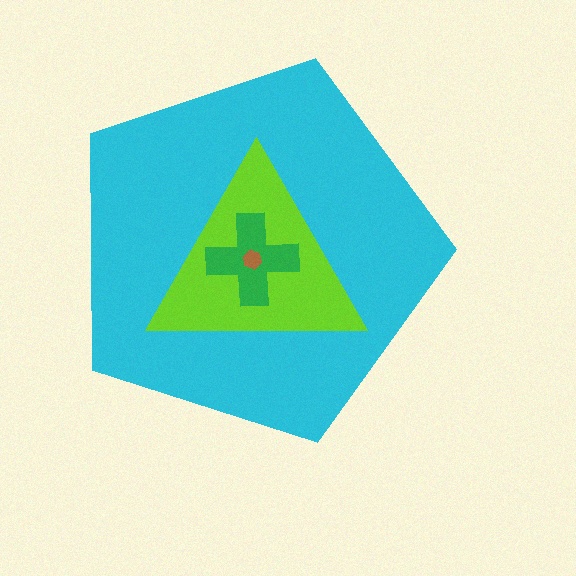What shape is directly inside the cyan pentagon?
The lime triangle.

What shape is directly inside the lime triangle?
The green cross.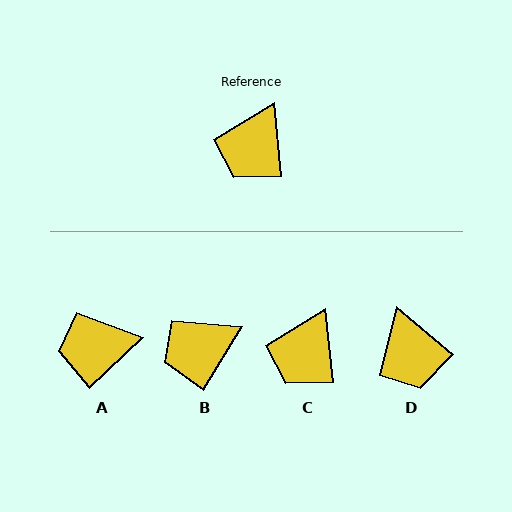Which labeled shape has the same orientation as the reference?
C.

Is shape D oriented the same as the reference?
No, it is off by about 45 degrees.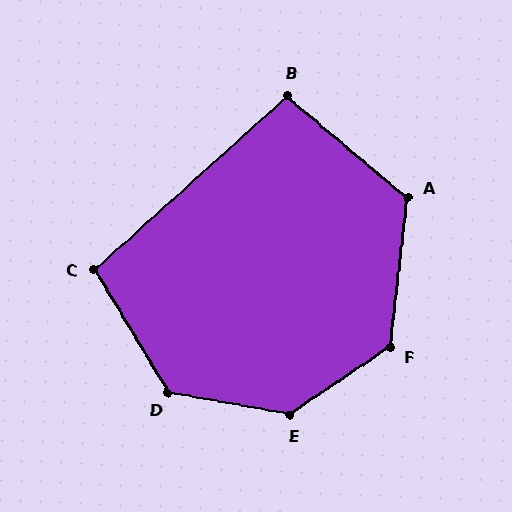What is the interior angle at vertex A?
Approximately 124 degrees (obtuse).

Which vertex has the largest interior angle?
E, at approximately 135 degrees.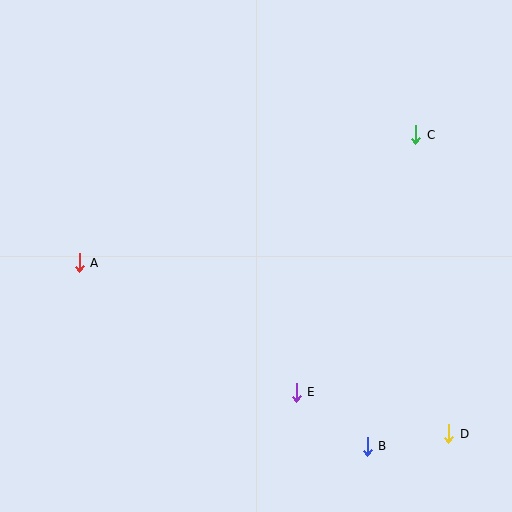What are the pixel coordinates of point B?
Point B is at (367, 446).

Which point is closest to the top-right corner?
Point C is closest to the top-right corner.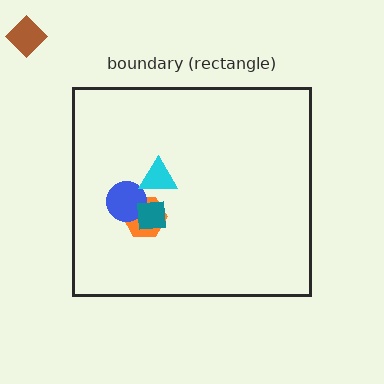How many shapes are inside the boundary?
4 inside, 1 outside.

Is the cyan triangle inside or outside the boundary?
Inside.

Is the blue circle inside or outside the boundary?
Inside.